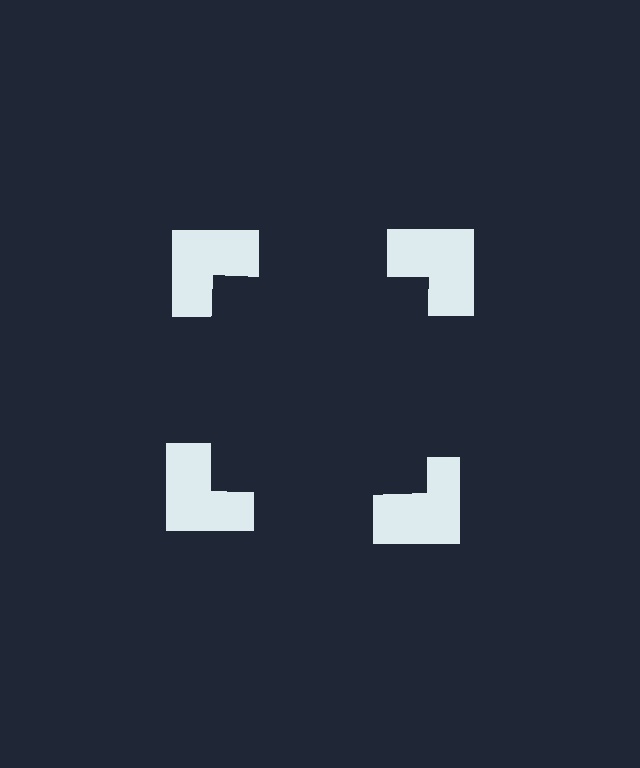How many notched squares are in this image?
There are 4 — one at each vertex of the illusory square.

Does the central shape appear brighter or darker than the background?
It typically appears slightly darker than the background, even though no actual brightness change is drawn.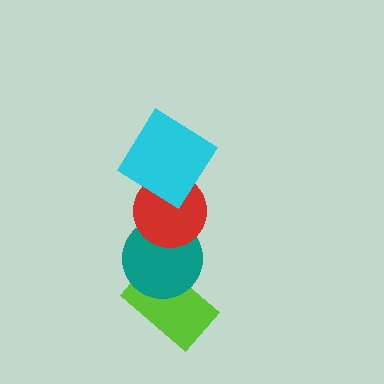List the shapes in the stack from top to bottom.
From top to bottom: the cyan diamond, the red circle, the teal circle, the lime rectangle.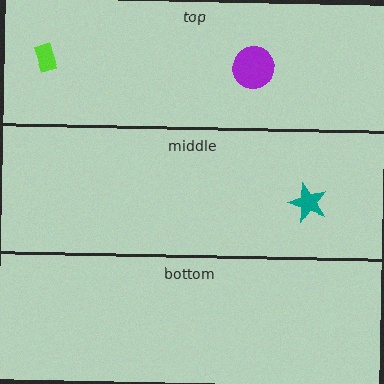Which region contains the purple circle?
The top region.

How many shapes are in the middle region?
1.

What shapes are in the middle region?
The teal star.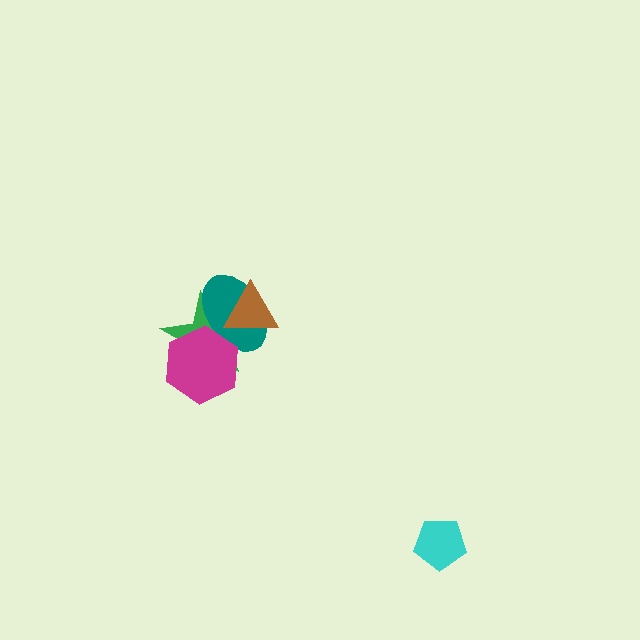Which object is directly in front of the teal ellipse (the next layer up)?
The brown triangle is directly in front of the teal ellipse.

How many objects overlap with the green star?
3 objects overlap with the green star.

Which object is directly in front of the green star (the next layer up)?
The teal ellipse is directly in front of the green star.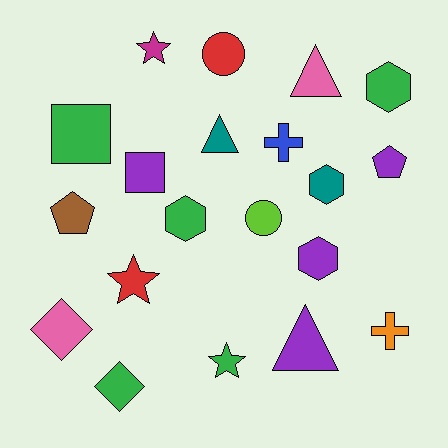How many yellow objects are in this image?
There are no yellow objects.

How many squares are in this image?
There are 2 squares.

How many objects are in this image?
There are 20 objects.